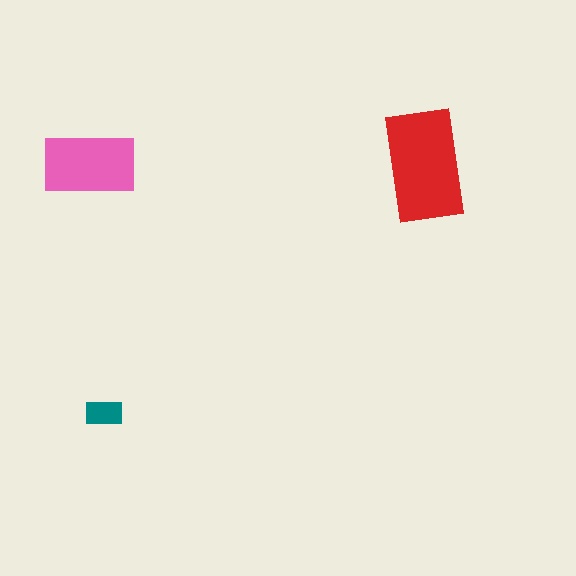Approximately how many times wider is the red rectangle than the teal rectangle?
About 3 times wider.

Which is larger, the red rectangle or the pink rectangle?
The red one.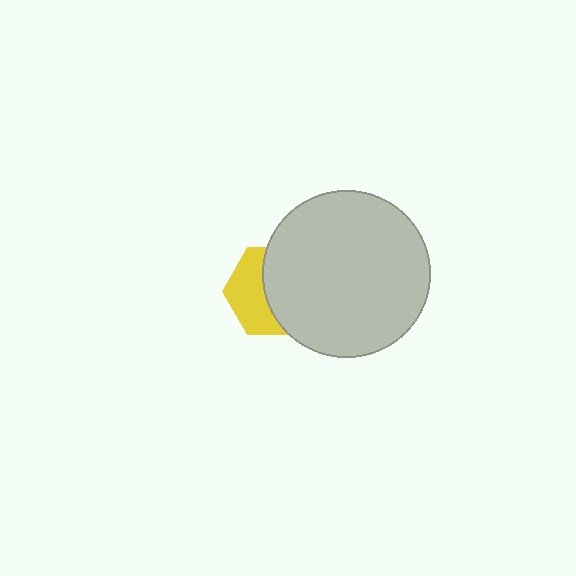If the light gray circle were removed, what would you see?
You would see the complete yellow hexagon.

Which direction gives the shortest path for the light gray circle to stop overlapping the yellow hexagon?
Moving right gives the shortest separation.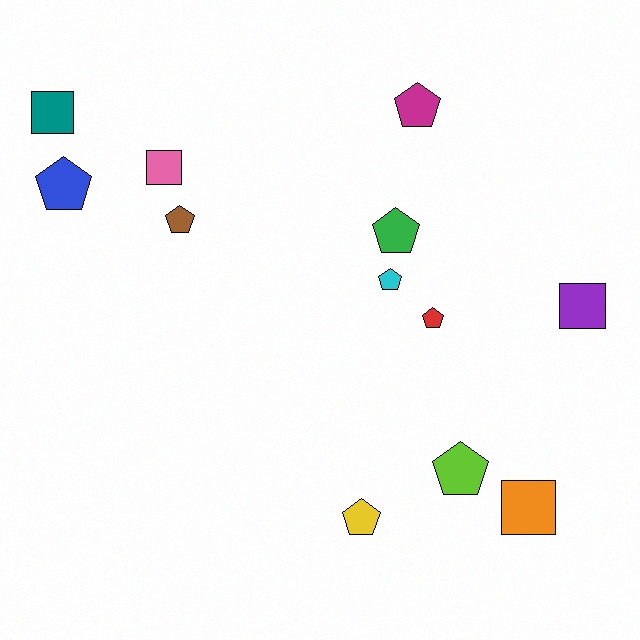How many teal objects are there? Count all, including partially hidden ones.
There is 1 teal object.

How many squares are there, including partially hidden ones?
There are 4 squares.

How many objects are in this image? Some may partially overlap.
There are 12 objects.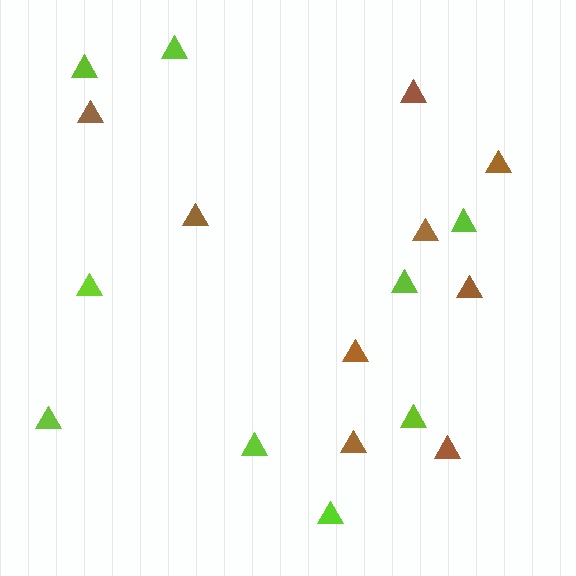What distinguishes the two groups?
There are 2 groups: one group of brown triangles (9) and one group of lime triangles (9).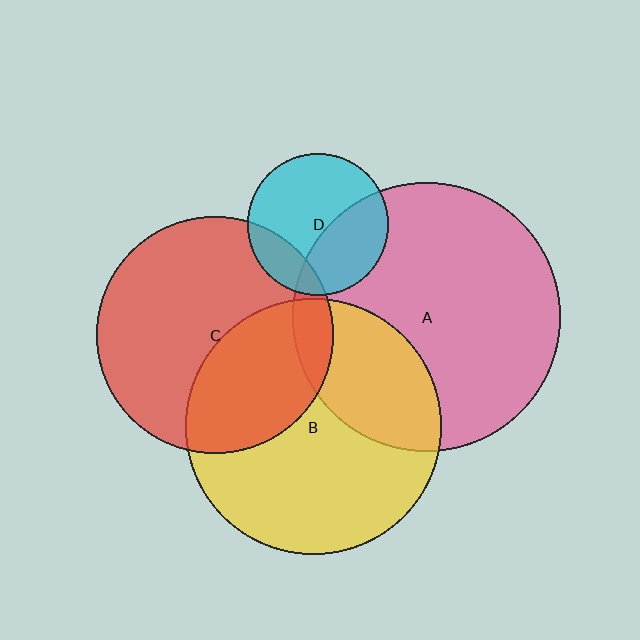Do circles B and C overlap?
Yes.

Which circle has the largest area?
Circle A (pink).